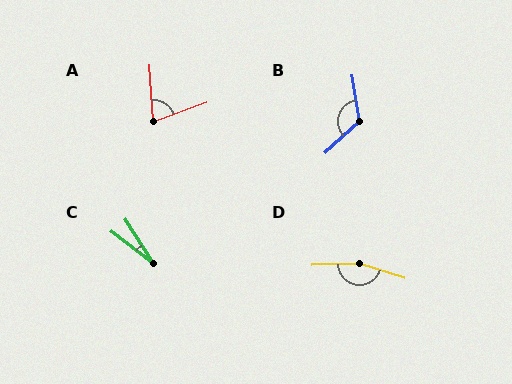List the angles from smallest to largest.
C (19°), A (74°), B (122°), D (161°).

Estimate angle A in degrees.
Approximately 74 degrees.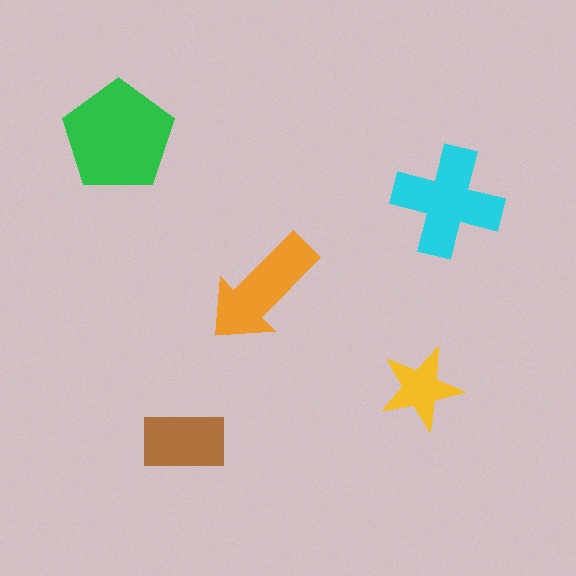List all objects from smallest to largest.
The yellow star, the brown rectangle, the orange arrow, the cyan cross, the green pentagon.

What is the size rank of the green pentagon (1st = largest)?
1st.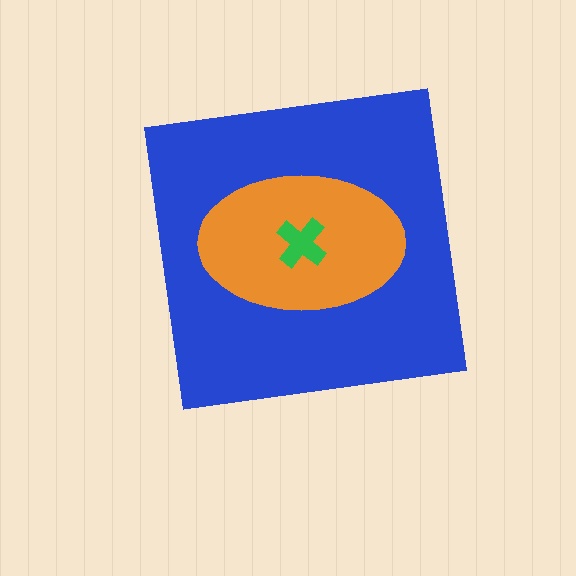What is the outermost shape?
The blue square.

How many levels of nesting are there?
3.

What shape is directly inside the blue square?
The orange ellipse.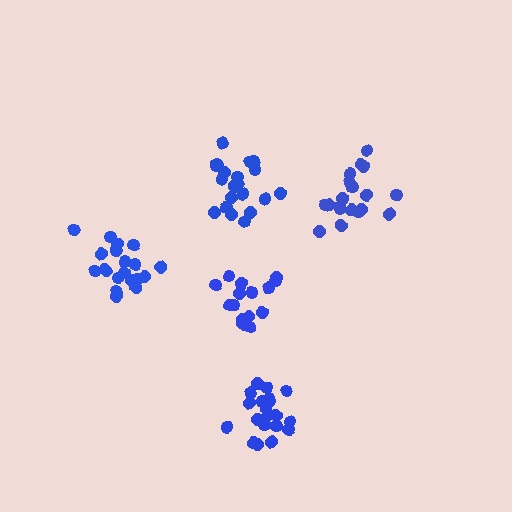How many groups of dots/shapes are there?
There are 5 groups.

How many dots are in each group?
Group 1: 20 dots, Group 2: 21 dots, Group 3: 19 dots, Group 4: 20 dots, Group 5: 16 dots (96 total).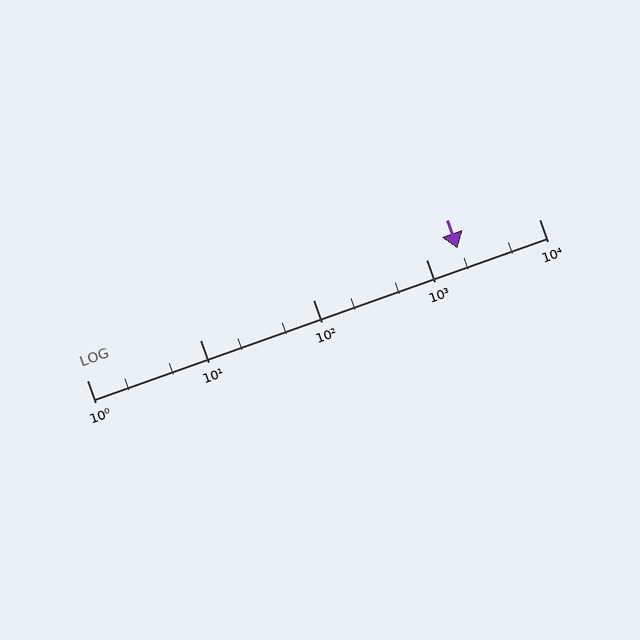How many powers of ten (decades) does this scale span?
The scale spans 4 decades, from 1 to 10000.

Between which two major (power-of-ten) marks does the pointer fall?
The pointer is between 1000 and 10000.